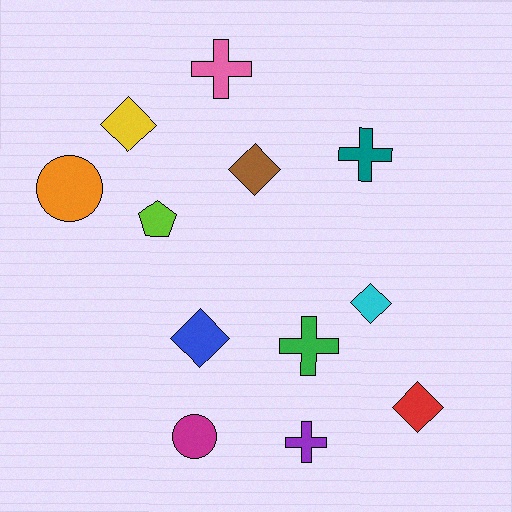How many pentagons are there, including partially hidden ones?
There is 1 pentagon.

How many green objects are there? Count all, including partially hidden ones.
There is 1 green object.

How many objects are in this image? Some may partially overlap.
There are 12 objects.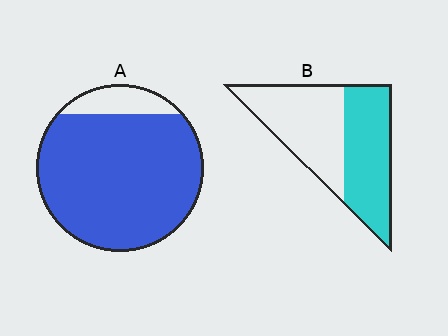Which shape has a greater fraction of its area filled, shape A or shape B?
Shape A.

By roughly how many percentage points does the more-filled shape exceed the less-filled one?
By roughly 40 percentage points (A over B).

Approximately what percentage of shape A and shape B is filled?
A is approximately 90% and B is approximately 50%.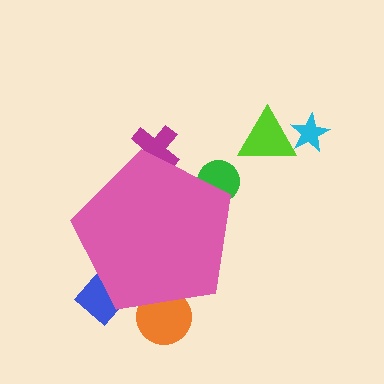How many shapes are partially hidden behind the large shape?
4 shapes are partially hidden.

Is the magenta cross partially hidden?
Yes, the magenta cross is partially hidden behind the pink pentagon.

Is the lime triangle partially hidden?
No, the lime triangle is fully visible.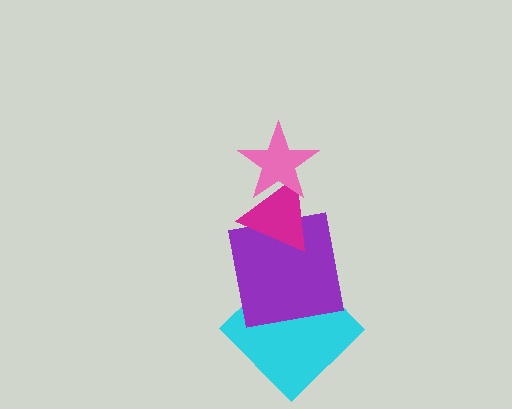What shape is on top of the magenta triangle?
The pink star is on top of the magenta triangle.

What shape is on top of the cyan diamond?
The purple square is on top of the cyan diamond.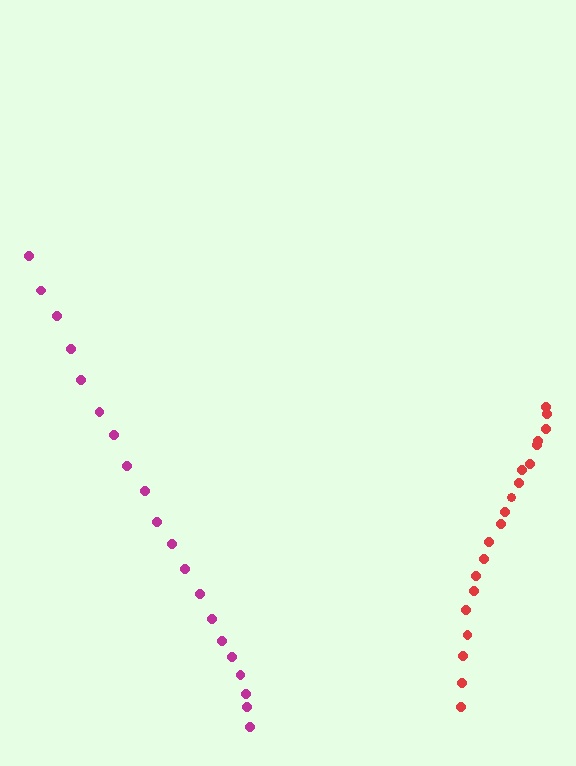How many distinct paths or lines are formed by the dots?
There are 2 distinct paths.